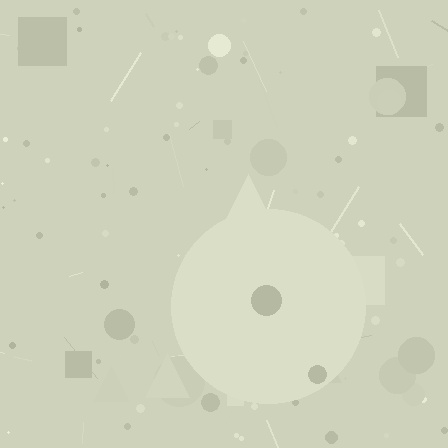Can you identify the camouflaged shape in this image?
The camouflaged shape is a circle.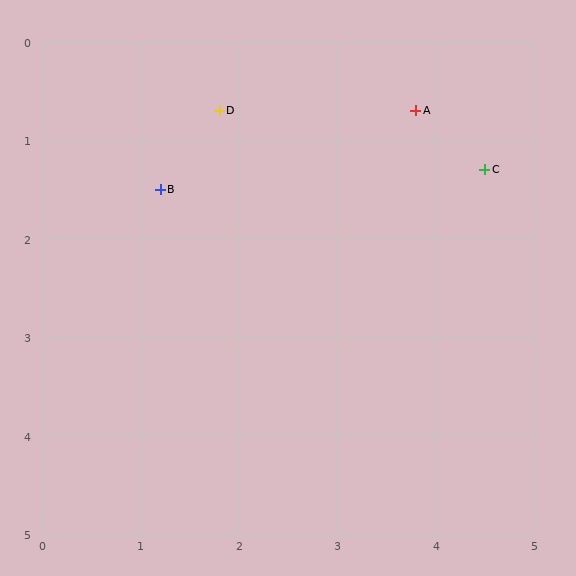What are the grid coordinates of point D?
Point D is at approximately (1.8, 0.7).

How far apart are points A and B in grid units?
Points A and B are about 2.7 grid units apart.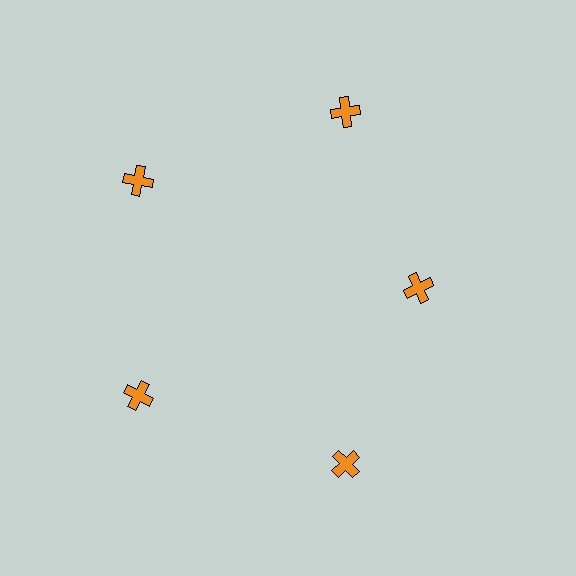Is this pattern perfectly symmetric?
No. The 5 orange crosses are arranged in a ring, but one element near the 3 o'clock position is pulled inward toward the center, breaking the 5-fold rotational symmetry.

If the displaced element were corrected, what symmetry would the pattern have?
It would have 5-fold rotational symmetry — the pattern would map onto itself every 72 degrees.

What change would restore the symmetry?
The symmetry would be restored by moving it outward, back onto the ring so that all 5 crosses sit at equal angles and equal distance from the center.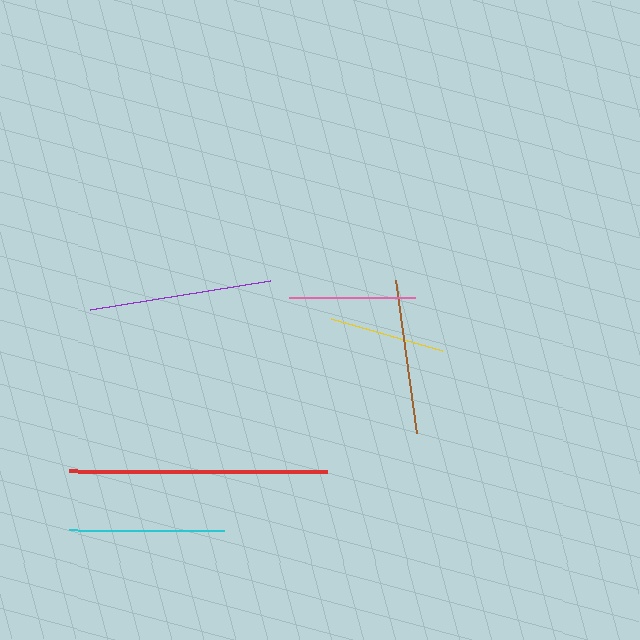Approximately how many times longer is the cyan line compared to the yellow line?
The cyan line is approximately 1.3 times the length of the yellow line.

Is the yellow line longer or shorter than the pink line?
The pink line is longer than the yellow line.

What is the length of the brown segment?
The brown segment is approximately 154 pixels long.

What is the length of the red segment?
The red segment is approximately 258 pixels long.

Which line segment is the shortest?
The yellow line is the shortest at approximately 115 pixels.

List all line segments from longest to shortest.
From longest to shortest: red, purple, cyan, brown, pink, yellow.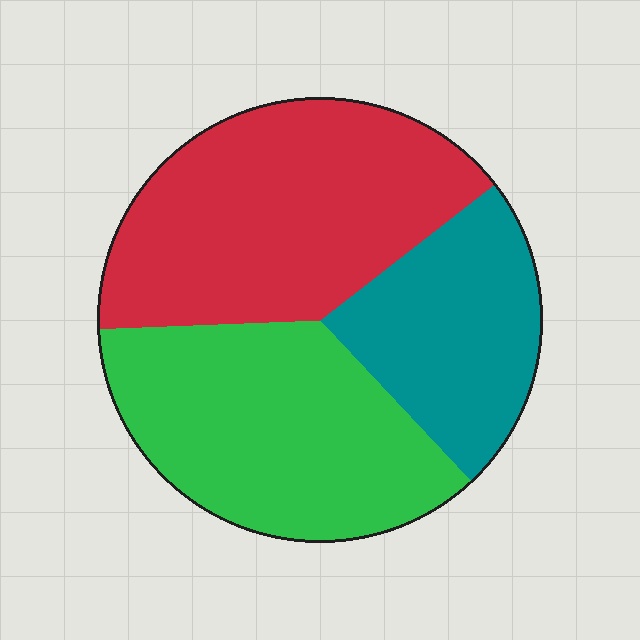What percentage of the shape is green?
Green covers 36% of the shape.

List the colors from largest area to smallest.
From largest to smallest: red, green, teal.